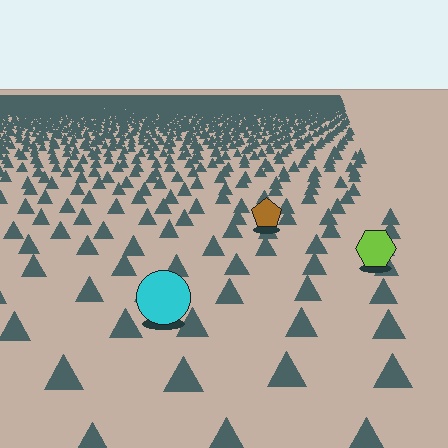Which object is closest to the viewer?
The cyan circle is closest. The texture marks near it are larger and more spread out.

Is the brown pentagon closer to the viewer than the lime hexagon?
No. The lime hexagon is closer — you can tell from the texture gradient: the ground texture is coarser near it.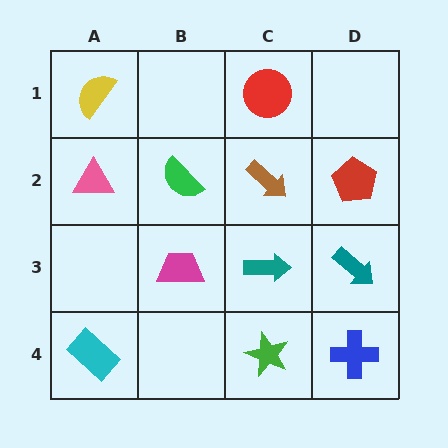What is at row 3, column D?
A teal arrow.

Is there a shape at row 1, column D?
No, that cell is empty.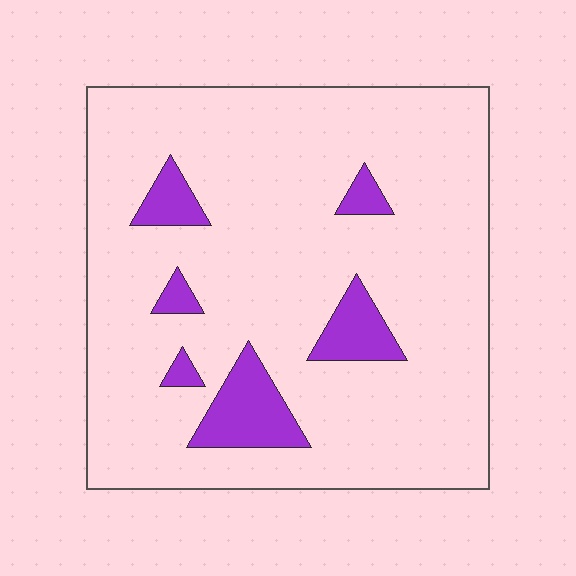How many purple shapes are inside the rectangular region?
6.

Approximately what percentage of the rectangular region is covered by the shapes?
Approximately 10%.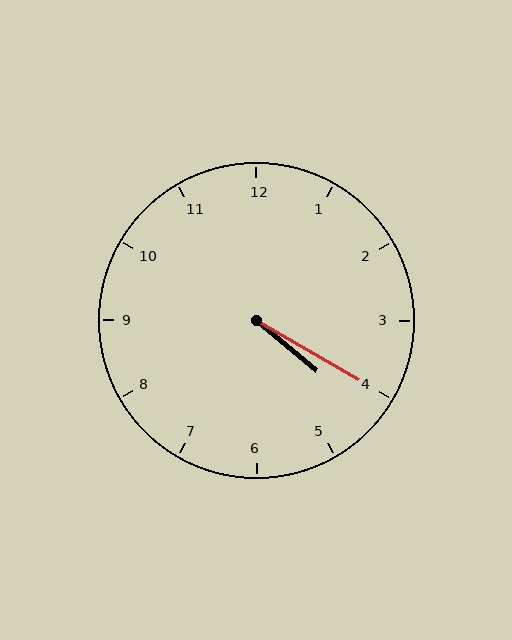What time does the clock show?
4:20.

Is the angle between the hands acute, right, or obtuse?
It is acute.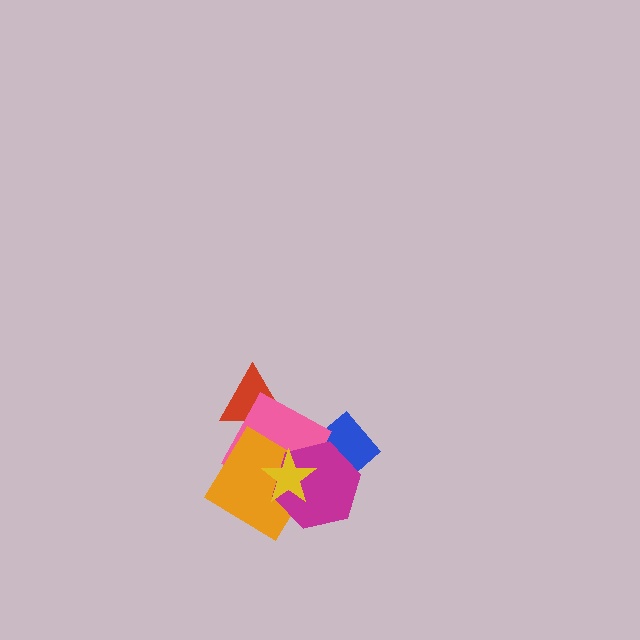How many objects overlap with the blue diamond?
2 objects overlap with the blue diamond.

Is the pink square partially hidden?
Yes, it is partially covered by another shape.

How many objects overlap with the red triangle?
1 object overlaps with the red triangle.